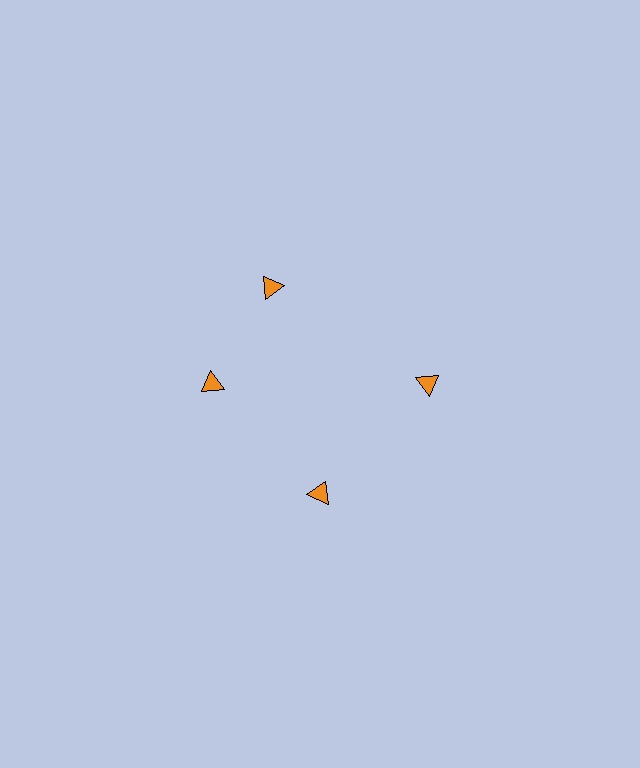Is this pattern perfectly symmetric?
No. The 4 orange triangles are arranged in a ring, but one element near the 12 o'clock position is rotated out of alignment along the ring, breaking the 4-fold rotational symmetry.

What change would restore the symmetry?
The symmetry would be restored by rotating it back into even spacing with its neighbors so that all 4 triangles sit at equal angles and equal distance from the center.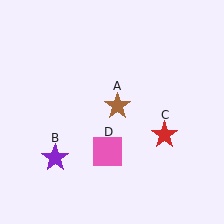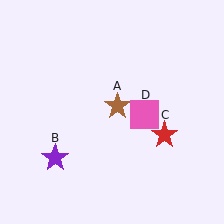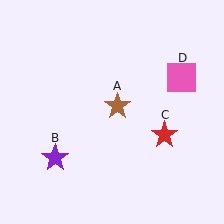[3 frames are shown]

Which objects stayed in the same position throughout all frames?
Brown star (object A) and purple star (object B) and red star (object C) remained stationary.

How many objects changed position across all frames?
1 object changed position: pink square (object D).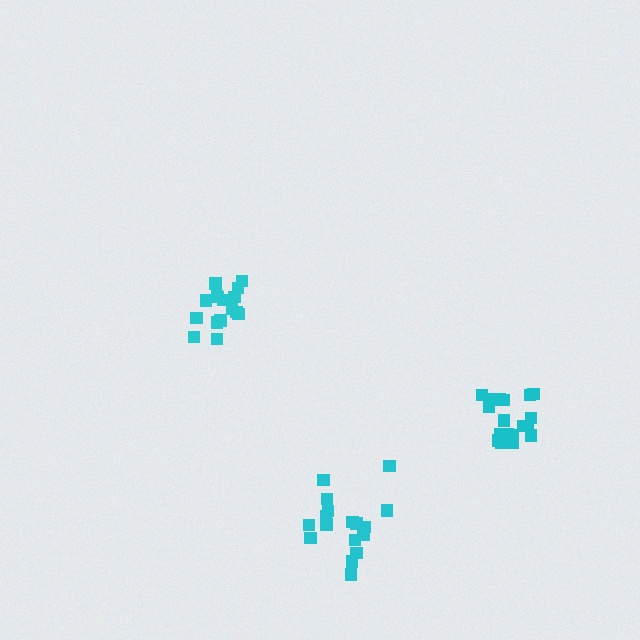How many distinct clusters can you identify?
There are 3 distinct clusters.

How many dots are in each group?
Group 1: 19 dots, Group 2: 16 dots, Group 3: 17 dots (52 total).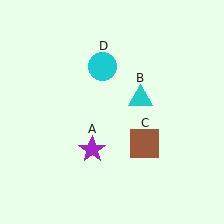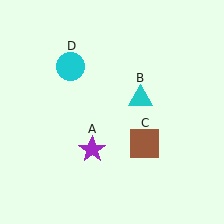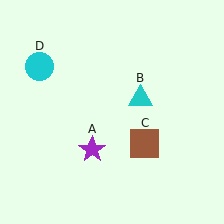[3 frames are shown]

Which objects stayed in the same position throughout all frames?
Purple star (object A) and cyan triangle (object B) and brown square (object C) remained stationary.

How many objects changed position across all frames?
1 object changed position: cyan circle (object D).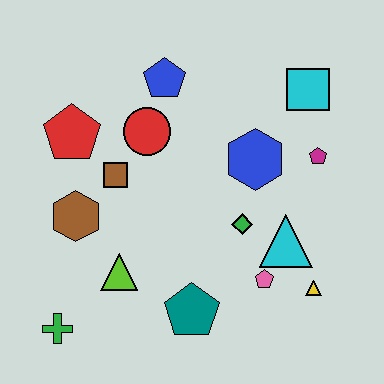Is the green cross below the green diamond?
Yes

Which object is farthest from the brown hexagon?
The cyan square is farthest from the brown hexagon.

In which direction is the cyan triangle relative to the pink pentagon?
The cyan triangle is above the pink pentagon.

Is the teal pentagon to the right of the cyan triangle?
No